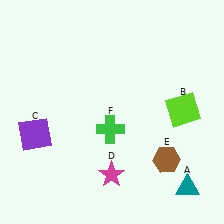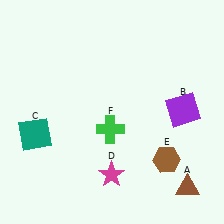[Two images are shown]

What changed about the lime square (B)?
In Image 1, B is lime. In Image 2, it changed to purple.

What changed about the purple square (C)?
In Image 1, C is purple. In Image 2, it changed to teal.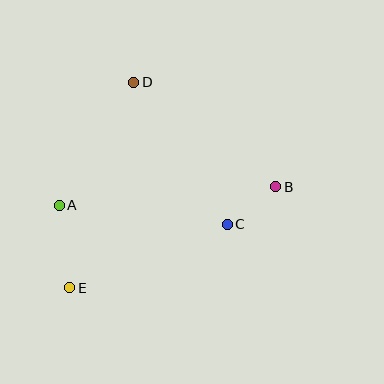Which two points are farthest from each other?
Points B and E are farthest from each other.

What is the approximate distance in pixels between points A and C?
The distance between A and C is approximately 169 pixels.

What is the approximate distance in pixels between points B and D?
The distance between B and D is approximately 177 pixels.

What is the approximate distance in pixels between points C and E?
The distance between C and E is approximately 169 pixels.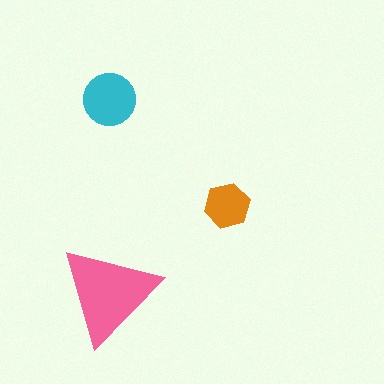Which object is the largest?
The pink triangle.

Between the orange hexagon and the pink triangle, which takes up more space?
The pink triangle.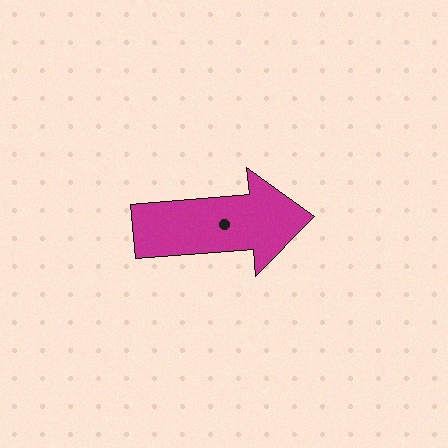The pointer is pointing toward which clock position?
Roughly 3 o'clock.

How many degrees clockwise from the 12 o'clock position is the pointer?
Approximately 85 degrees.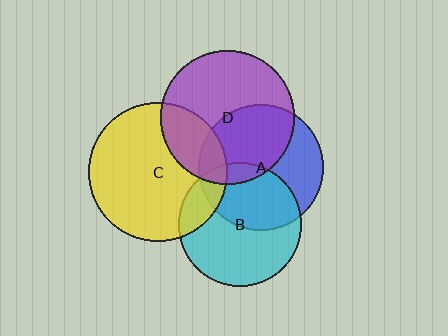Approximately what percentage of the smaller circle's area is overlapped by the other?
Approximately 15%.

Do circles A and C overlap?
Yes.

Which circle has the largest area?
Circle C (yellow).